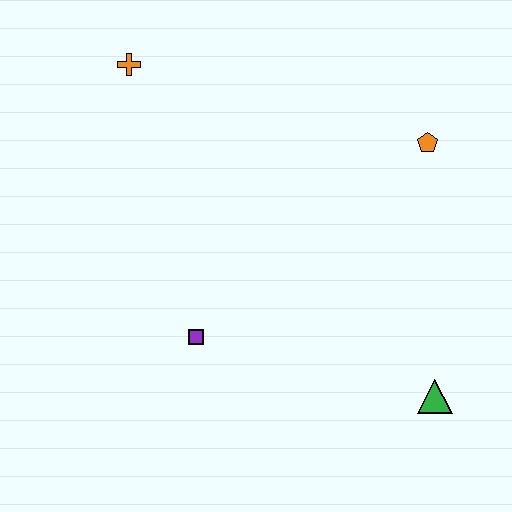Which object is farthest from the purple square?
The orange pentagon is farthest from the purple square.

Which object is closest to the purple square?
The green triangle is closest to the purple square.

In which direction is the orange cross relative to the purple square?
The orange cross is above the purple square.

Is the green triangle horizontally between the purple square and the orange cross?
No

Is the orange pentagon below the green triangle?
No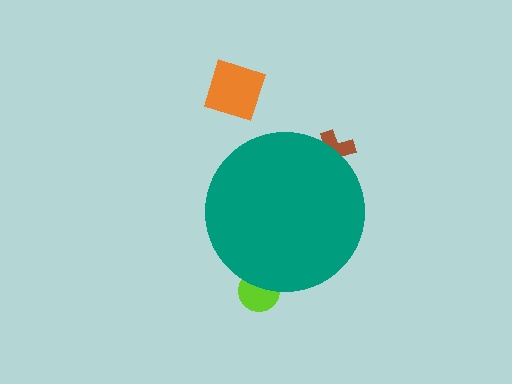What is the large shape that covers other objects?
A teal circle.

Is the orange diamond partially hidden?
No, the orange diamond is fully visible.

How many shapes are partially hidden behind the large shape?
2 shapes are partially hidden.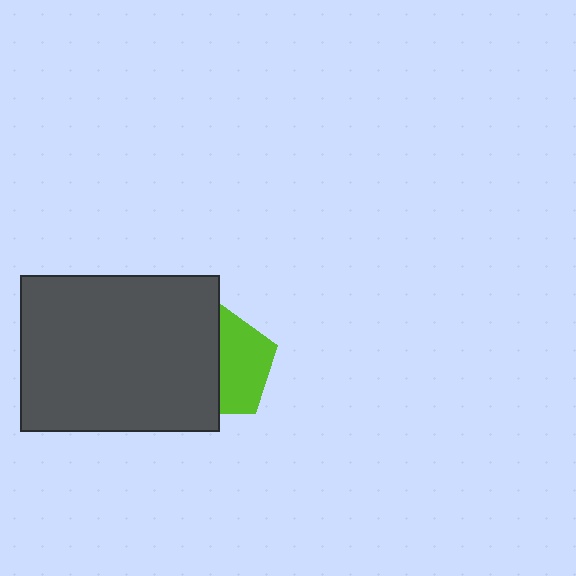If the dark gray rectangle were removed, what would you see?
You would see the complete lime pentagon.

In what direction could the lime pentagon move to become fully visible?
The lime pentagon could move right. That would shift it out from behind the dark gray rectangle entirely.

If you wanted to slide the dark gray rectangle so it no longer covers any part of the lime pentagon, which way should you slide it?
Slide it left — that is the most direct way to separate the two shapes.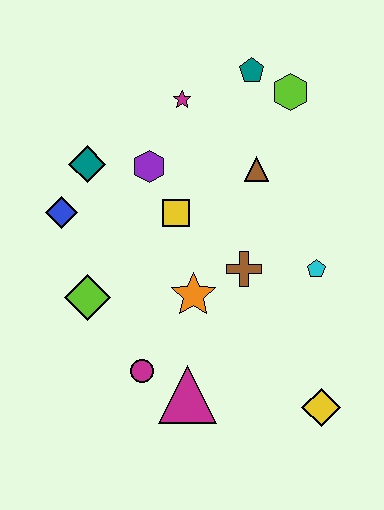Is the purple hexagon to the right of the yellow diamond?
No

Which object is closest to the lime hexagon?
The teal pentagon is closest to the lime hexagon.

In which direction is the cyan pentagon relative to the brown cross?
The cyan pentagon is to the right of the brown cross.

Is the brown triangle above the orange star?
Yes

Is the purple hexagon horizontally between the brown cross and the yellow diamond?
No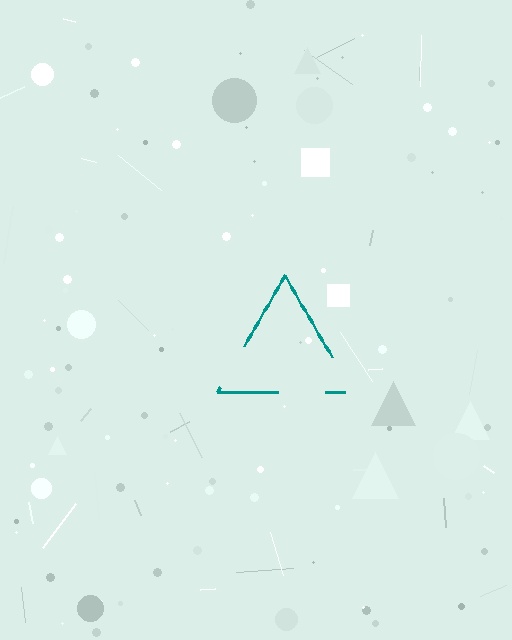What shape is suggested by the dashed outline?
The dashed outline suggests a triangle.